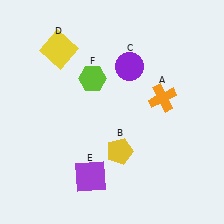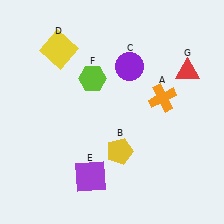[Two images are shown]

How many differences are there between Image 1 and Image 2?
There is 1 difference between the two images.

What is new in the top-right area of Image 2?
A red triangle (G) was added in the top-right area of Image 2.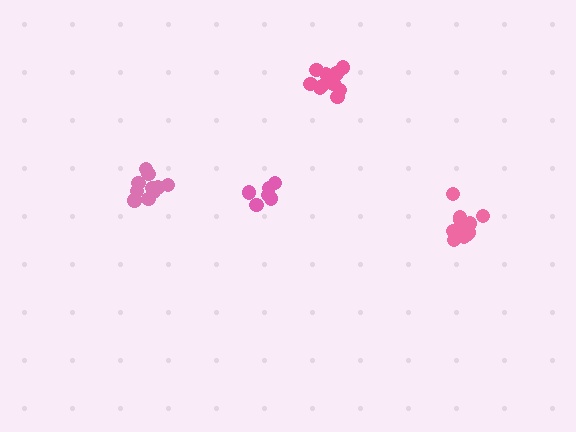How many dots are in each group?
Group 1: 11 dots, Group 2: 7 dots, Group 3: 10 dots, Group 4: 11 dots (39 total).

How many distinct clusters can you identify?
There are 4 distinct clusters.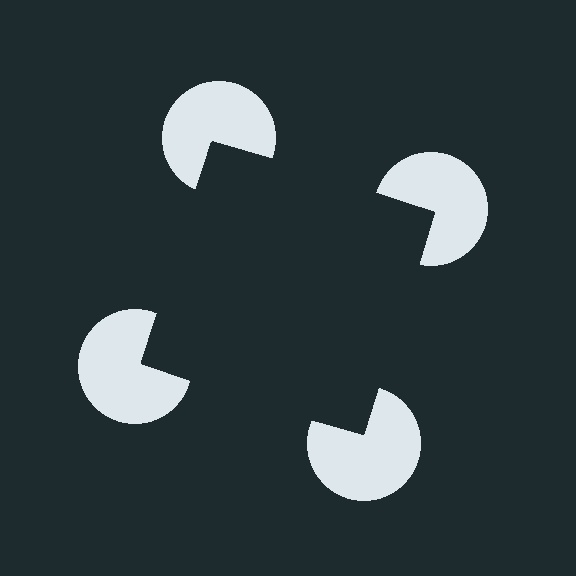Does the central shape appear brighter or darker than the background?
It typically appears slightly darker than the background, even though no actual brightness change is drawn.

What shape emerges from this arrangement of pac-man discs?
An illusory square — its edges are inferred from the aligned wedge cuts in the pac-man discs, not physically drawn.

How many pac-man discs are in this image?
There are 4 — one at each vertex of the illusory square.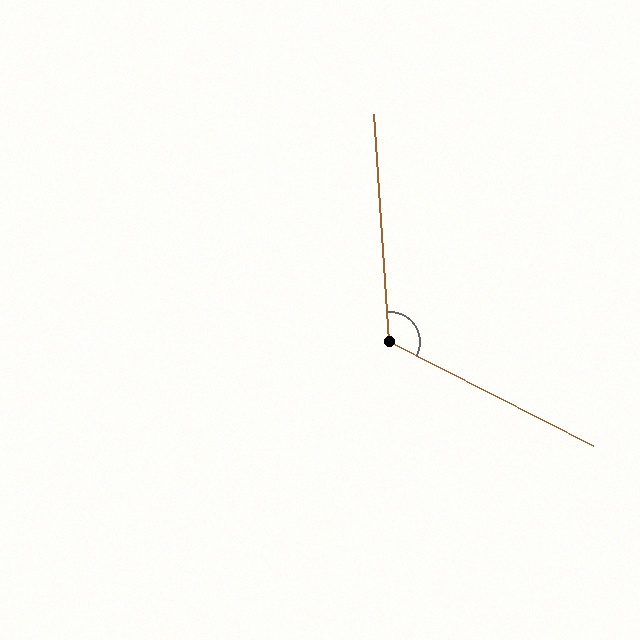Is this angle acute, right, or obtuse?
It is obtuse.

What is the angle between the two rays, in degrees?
Approximately 121 degrees.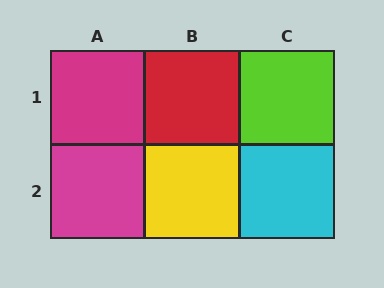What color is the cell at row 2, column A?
Magenta.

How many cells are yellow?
1 cell is yellow.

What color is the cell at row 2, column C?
Cyan.